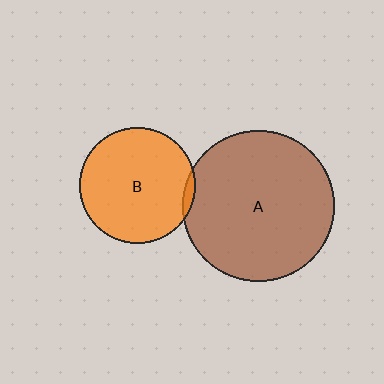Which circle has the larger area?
Circle A (brown).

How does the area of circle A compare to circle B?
Approximately 1.7 times.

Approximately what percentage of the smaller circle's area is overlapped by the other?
Approximately 5%.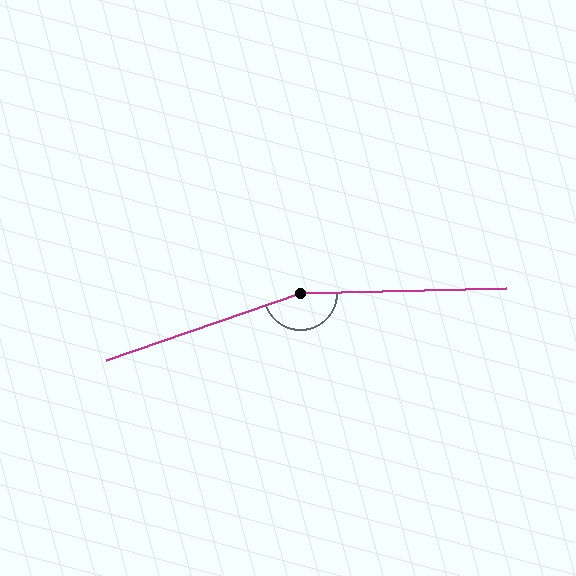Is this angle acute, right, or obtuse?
It is obtuse.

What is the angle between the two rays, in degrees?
Approximately 162 degrees.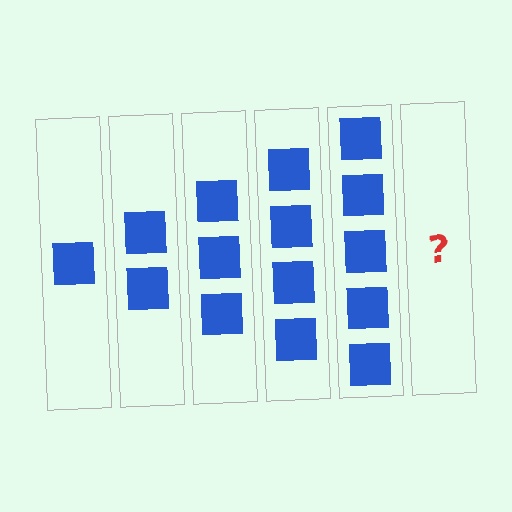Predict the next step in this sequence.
The next step is 6 squares.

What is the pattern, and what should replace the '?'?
The pattern is that each step adds one more square. The '?' should be 6 squares.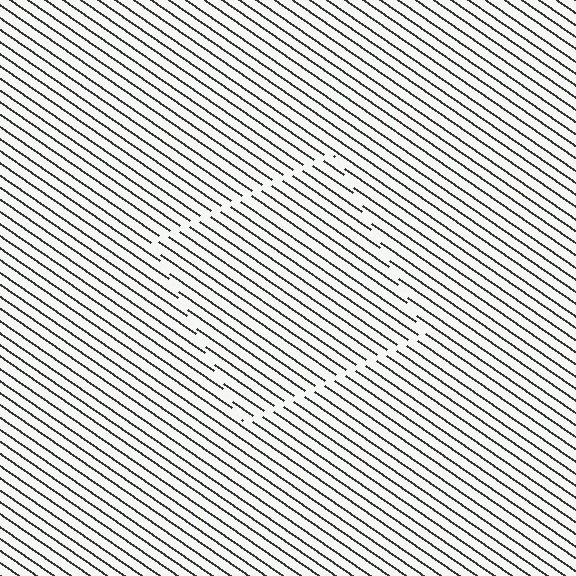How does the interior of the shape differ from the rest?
The interior of the shape contains the same grating, shifted by half a period — the contour is defined by the phase discontinuity where line-ends from the inner and outer gratings abut.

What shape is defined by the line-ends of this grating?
An illusory square. The interior of the shape contains the same grating, shifted by half a period — the contour is defined by the phase discontinuity where line-ends from the inner and outer gratings abut.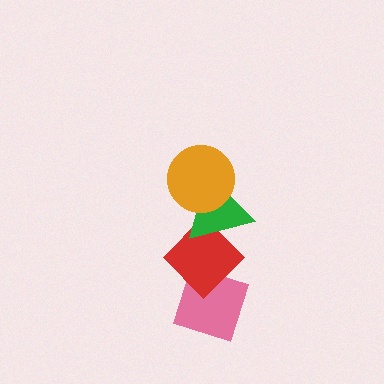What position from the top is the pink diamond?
The pink diamond is 4th from the top.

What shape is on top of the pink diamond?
The red diamond is on top of the pink diamond.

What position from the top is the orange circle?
The orange circle is 1st from the top.